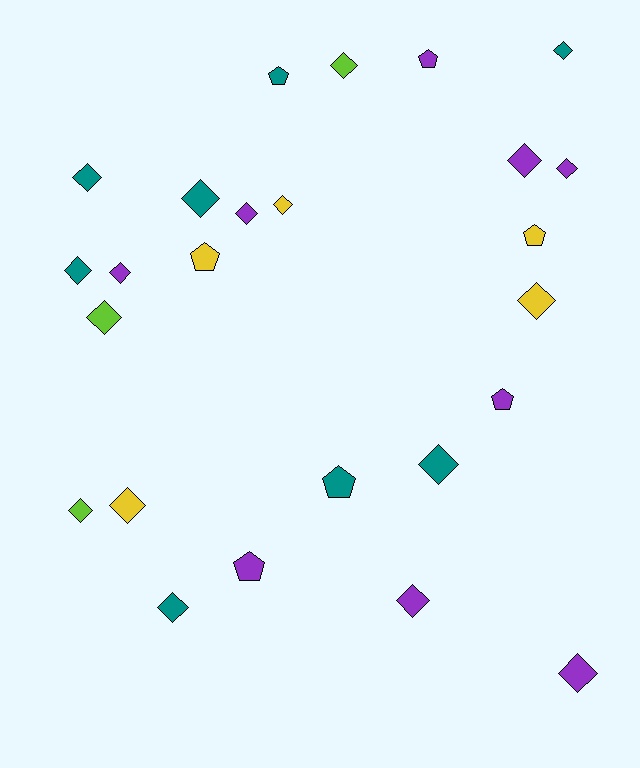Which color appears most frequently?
Purple, with 9 objects.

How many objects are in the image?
There are 25 objects.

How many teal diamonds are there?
There are 6 teal diamonds.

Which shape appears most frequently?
Diamond, with 18 objects.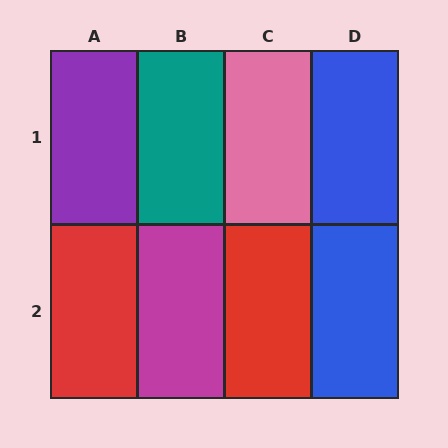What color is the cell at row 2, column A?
Red.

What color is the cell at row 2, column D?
Blue.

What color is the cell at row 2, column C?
Red.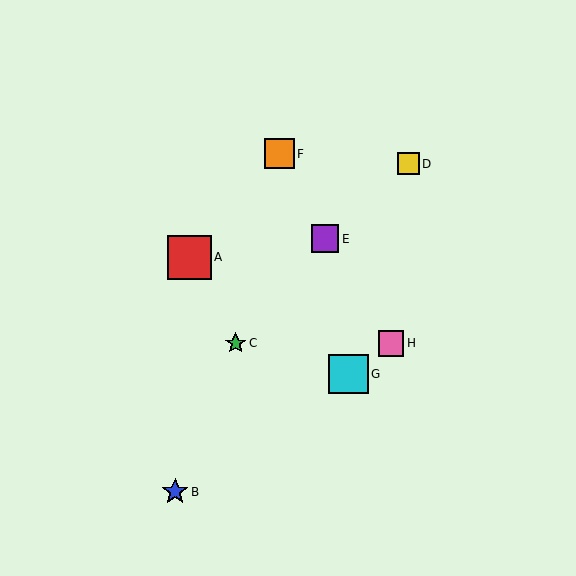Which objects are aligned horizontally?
Objects C, H are aligned horizontally.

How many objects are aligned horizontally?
2 objects (C, H) are aligned horizontally.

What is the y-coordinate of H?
Object H is at y≈343.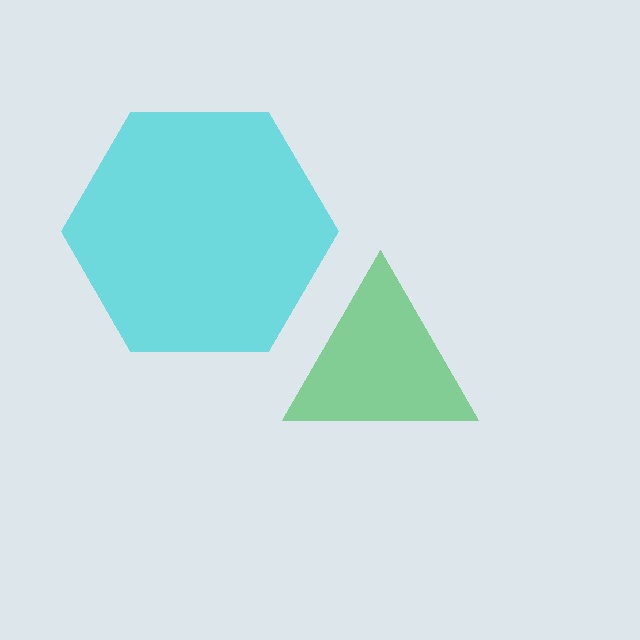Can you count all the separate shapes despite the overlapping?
Yes, there are 2 separate shapes.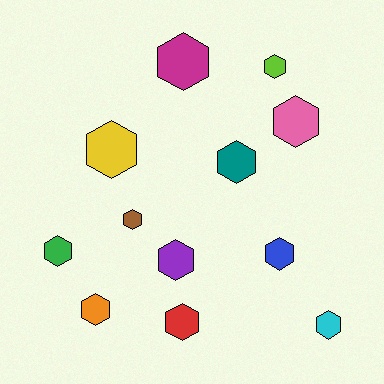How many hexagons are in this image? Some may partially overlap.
There are 12 hexagons.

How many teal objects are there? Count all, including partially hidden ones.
There is 1 teal object.